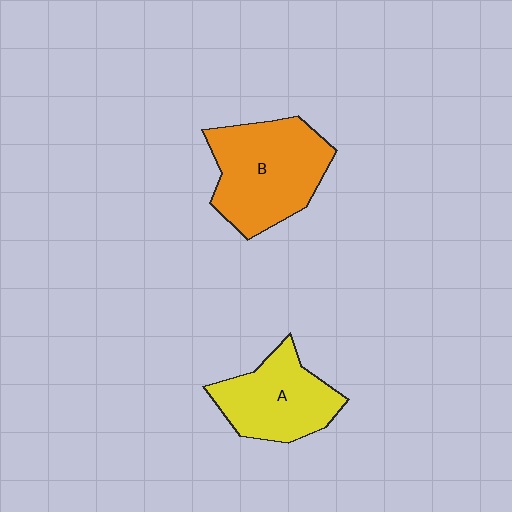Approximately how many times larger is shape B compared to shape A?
Approximately 1.3 times.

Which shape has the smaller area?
Shape A (yellow).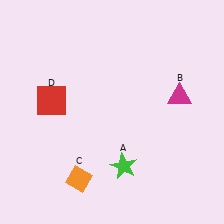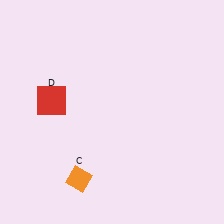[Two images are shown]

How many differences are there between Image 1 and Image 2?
There are 2 differences between the two images.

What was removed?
The magenta triangle (B), the green star (A) were removed in Image 2.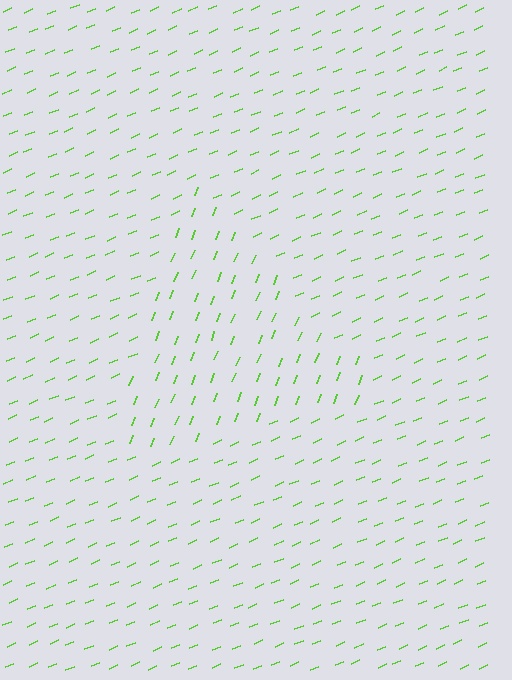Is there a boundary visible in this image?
Yes, there is a texture boundary formed by a change in line orientation.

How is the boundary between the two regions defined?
The boundary is defined purely by a change in line orientation (approximately 45 degrees difference). All lines are the same color and thickness.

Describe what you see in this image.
The image is filled with small lime line segments. A triangle region in the image has lines oriented differently from the surrounding lines, creating a visible texture boundary.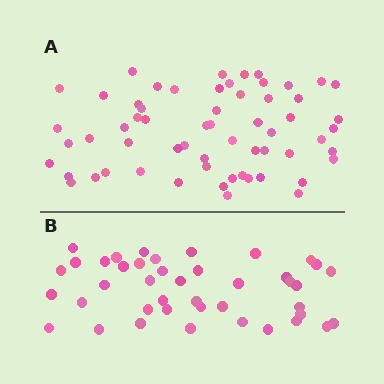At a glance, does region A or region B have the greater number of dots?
Region A (the top region) has more dots.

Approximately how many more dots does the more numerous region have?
Region A has approximately 20 more dots than region B.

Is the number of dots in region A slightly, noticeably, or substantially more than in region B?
Region A has noticeably more, but not dramatically so. The ratio is roughly 1.4 to 1.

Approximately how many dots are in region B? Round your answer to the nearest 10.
About 40 dots. (The exact count is 42, which rounds to 40.)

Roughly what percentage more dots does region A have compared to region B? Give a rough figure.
About 45% more.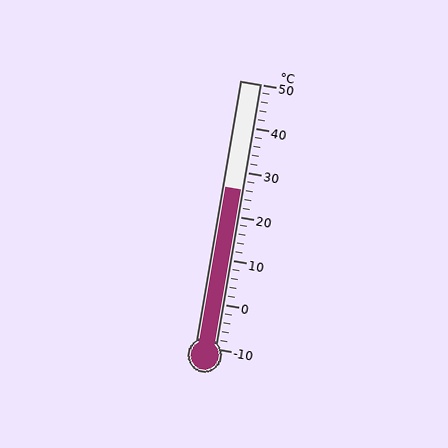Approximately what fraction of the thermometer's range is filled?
The thermometer is filled to approximately 60% of its range.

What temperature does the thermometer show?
The thermometer shows approximately 26°C.